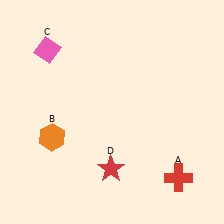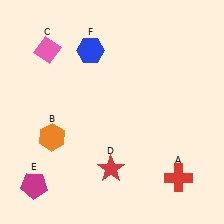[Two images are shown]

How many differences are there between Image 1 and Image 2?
There are 2 differences between the two images.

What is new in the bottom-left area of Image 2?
A magenta pentagon (E) was added in the bottom-left area of Image 2.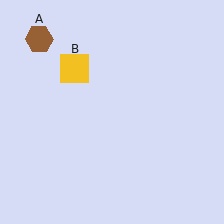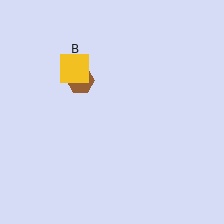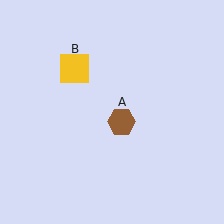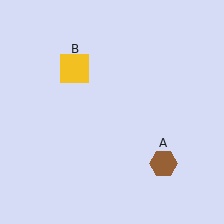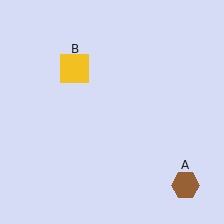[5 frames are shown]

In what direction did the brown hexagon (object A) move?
The brown hexagon (object A) moved down and to the right.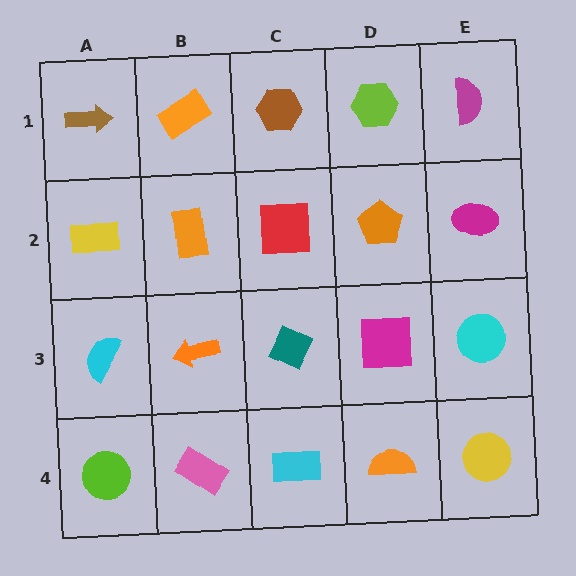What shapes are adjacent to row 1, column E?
A magenta ellipse (row 2, column E), a lime hexagon (row 1, column D).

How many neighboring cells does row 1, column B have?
3.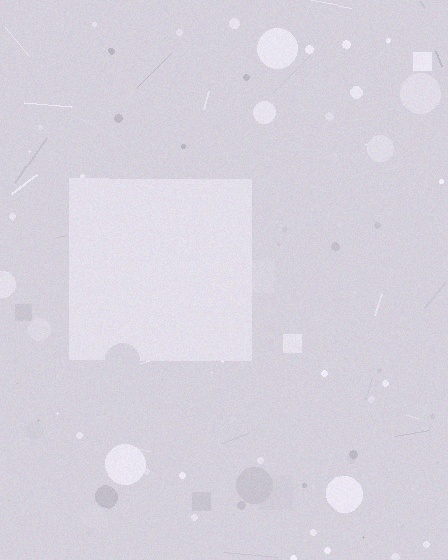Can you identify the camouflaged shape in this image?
The camouflaged shape is a square.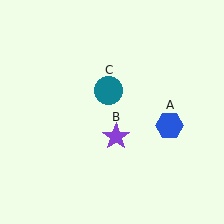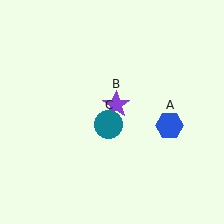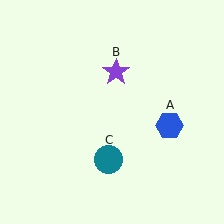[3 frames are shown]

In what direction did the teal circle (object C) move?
The teal circle (object C) moved down.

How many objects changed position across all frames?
2 objects changed position: purple star (object B), teal circle (object C).